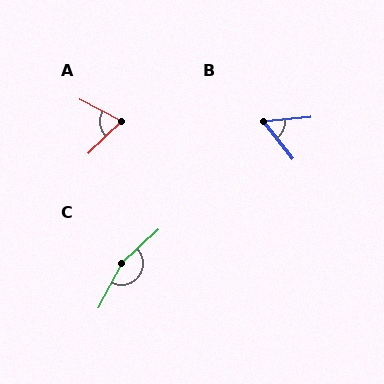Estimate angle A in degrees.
Approximately 71 degrees.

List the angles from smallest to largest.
B (57°), A (71°), C (160°).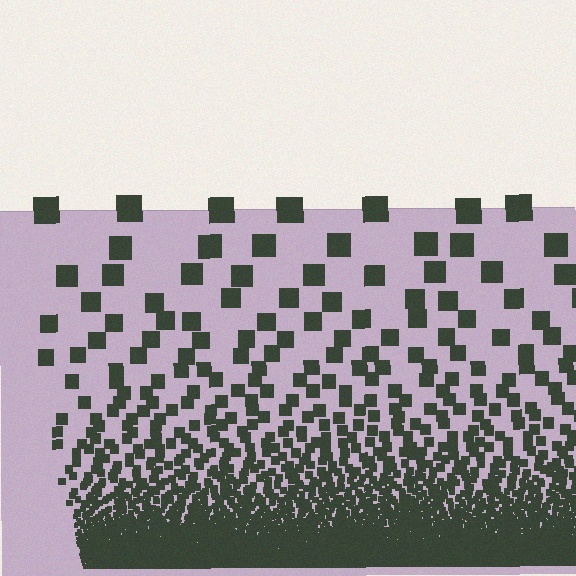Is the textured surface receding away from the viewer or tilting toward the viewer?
The surface appears to tilt toward the viewer. Texture elements get larger and sparser toward the top.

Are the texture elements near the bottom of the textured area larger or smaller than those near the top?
Smaller. The gradient is inverted — elements near the bottom are smaller and denser.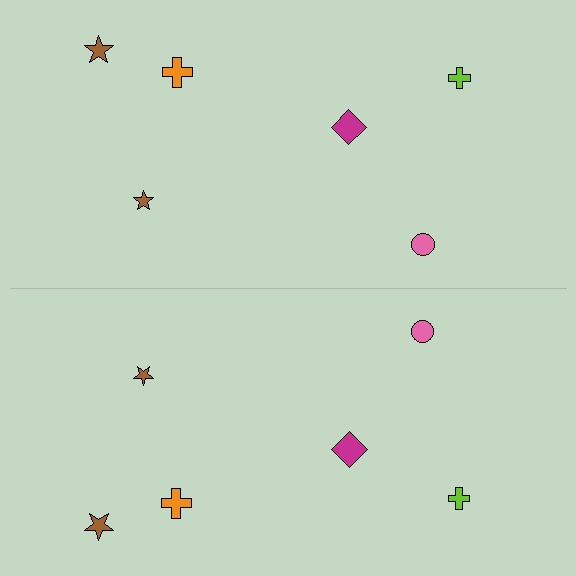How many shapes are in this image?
There are 12 shapes in this image.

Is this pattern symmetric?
Yes, this pattern has bilateral (reflection) symmetry.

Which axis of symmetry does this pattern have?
The pattern has a horizontal axis of symmetry running through the center of the image.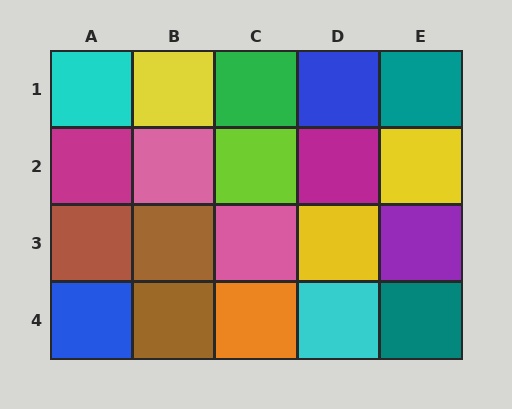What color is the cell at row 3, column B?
Brown.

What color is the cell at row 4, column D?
Cyan.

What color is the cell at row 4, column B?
Brown.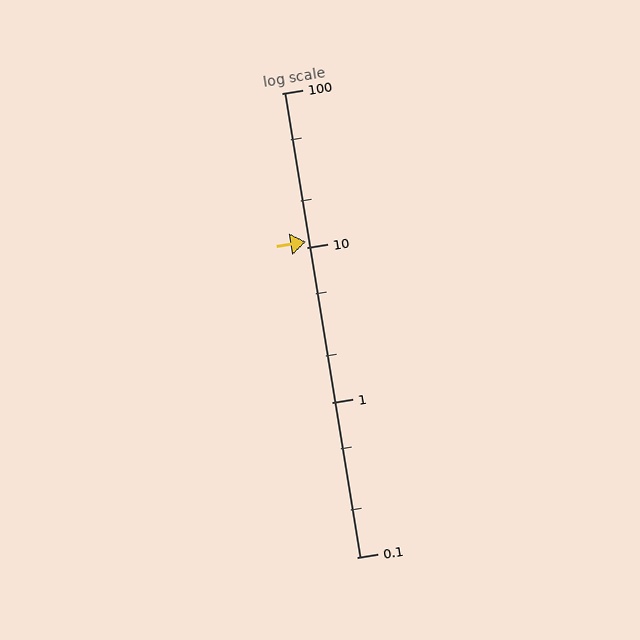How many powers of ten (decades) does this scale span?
The scale spans 3 decades, from 0.1 to 100.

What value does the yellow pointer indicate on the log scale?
The pointer indicates approximately 11.